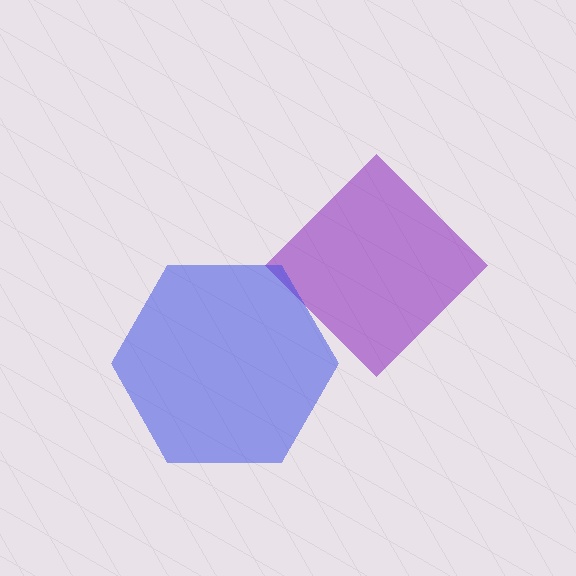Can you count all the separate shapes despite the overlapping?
Yes, there are 2 separate shapes.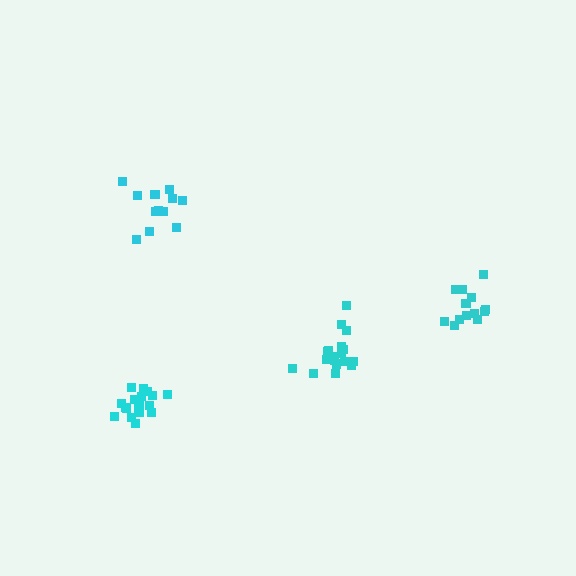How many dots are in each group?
Group 1: 13 dots, Group 2: 14 dots, Group 3: 18 dots, Group 4: 18 dots (63 total).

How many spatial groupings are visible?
There are 4 spatial groupings.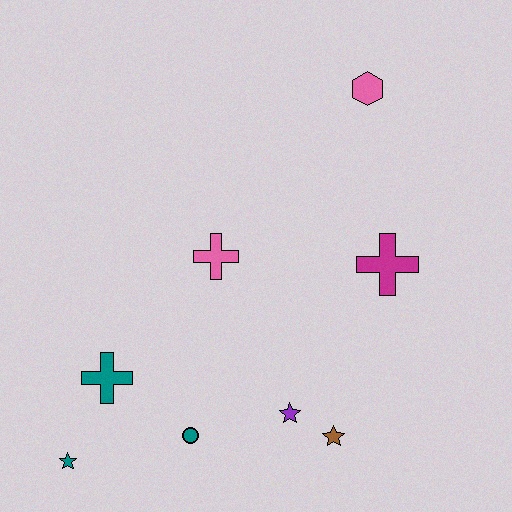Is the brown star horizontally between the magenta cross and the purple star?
Yes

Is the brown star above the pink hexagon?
No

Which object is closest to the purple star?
The brown star is closest to the purple star.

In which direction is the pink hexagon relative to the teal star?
The pink hexagon is above the teal star.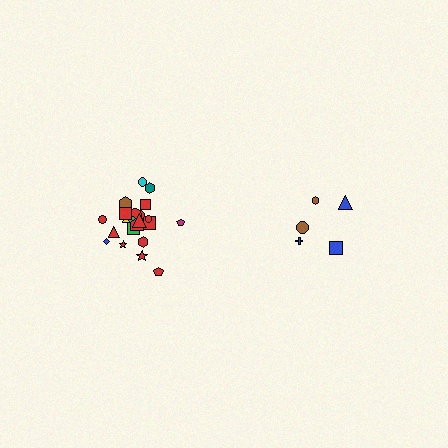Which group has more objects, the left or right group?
The left group.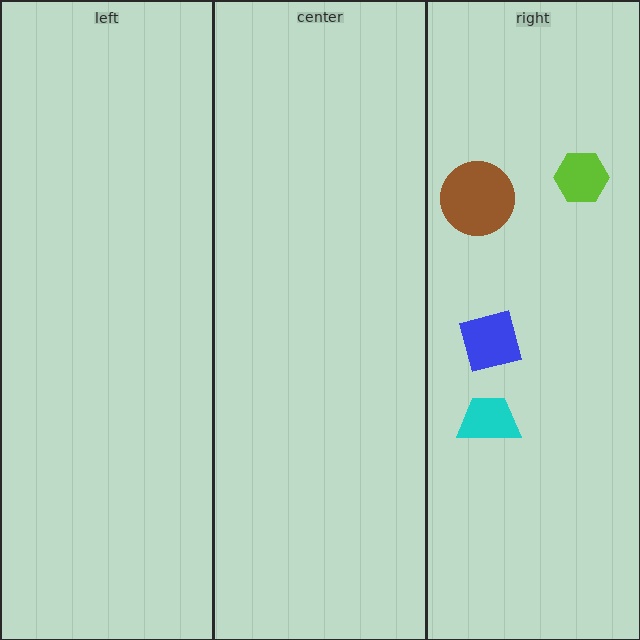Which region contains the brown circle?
The right region.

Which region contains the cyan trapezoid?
The right region.